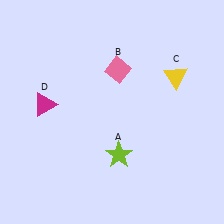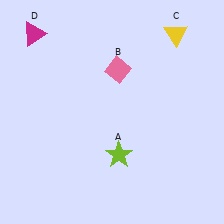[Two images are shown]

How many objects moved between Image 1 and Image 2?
2 objects moved between the two images.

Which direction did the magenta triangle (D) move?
The magenta triangle (D) moved up.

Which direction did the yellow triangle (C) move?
The yellow triangle (C) moved up.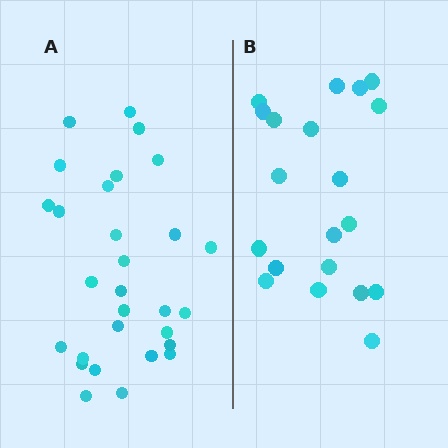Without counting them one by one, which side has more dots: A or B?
Region A (the left region) has more dots.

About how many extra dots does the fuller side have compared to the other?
Region A has roughly 8 or so more dots than region B.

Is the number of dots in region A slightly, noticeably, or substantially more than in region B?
Region A has substantially more. The ratio is roughly 1.4 to 1.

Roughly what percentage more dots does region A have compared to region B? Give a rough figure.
About 45% more.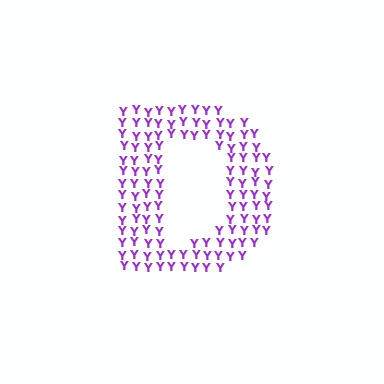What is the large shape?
The large shape is the letter D.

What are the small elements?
The small elements are letter Y's.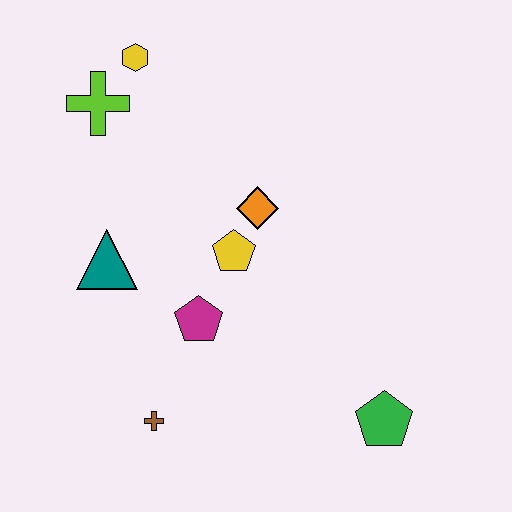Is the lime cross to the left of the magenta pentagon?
Yes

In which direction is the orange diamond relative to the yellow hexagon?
The orange diamond is below the yellow hexagon.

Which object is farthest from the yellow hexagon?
The green pentagon is farthest from the yellow hexagon.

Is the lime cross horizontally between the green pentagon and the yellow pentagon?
No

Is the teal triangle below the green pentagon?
No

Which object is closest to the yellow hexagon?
The lime cross is closest to the yellow hexagon.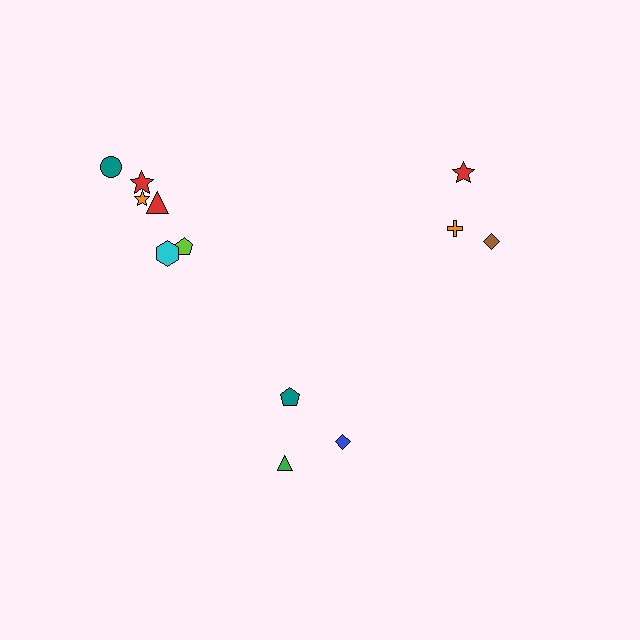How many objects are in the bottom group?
There are 3 objects.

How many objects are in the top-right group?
There are 3 objects.